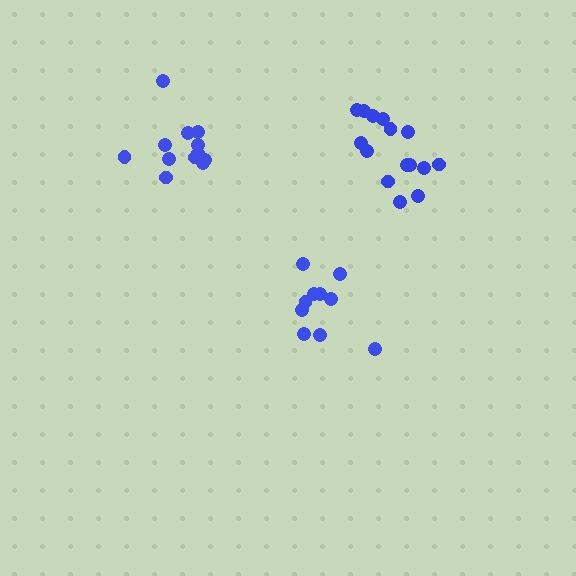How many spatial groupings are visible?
There are 3 spatial groupings.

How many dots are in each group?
Group 1: 15 dots, Group 2: 12 dots, Group 3: 10 dots (37 total).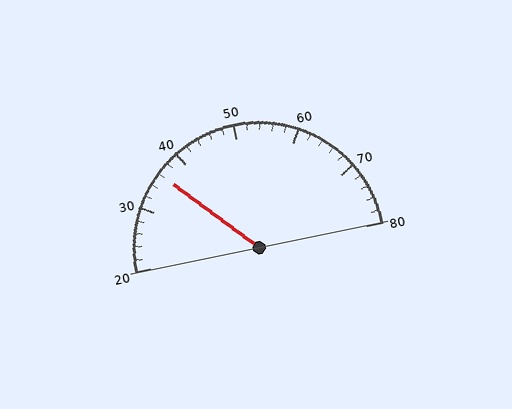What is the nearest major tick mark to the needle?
The nearest major tick mark is 40.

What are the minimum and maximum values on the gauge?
The gauge ranges from 20 to 80.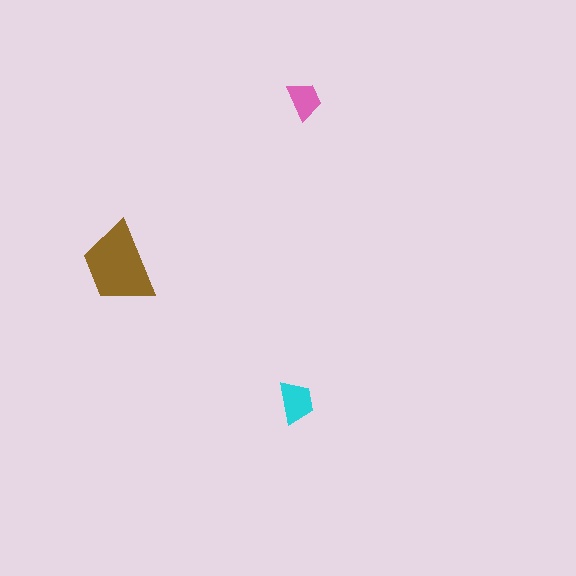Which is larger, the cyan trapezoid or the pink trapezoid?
The cyan one.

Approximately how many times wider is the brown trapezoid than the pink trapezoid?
About 2 times wider.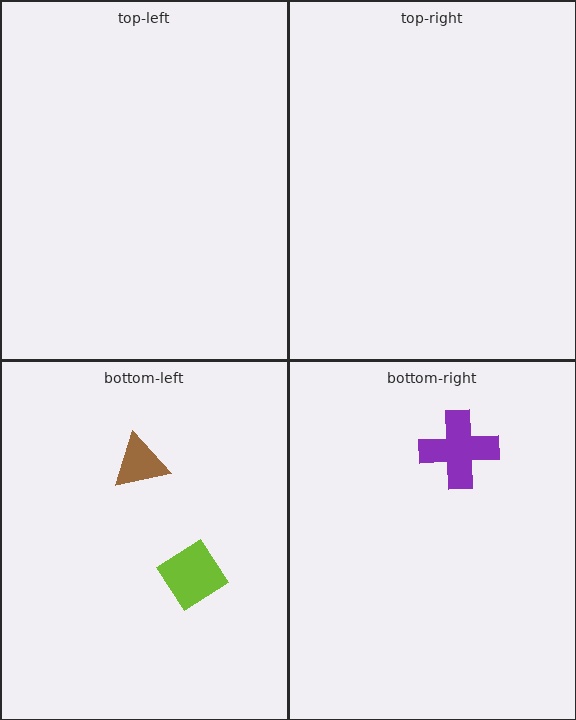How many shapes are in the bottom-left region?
2.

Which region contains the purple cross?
The bottom-right region.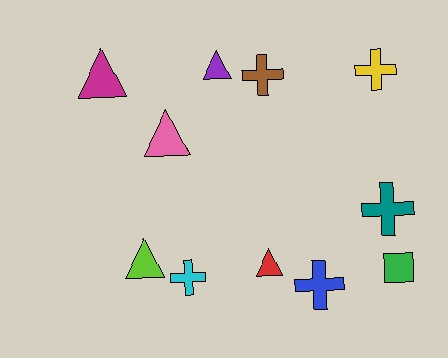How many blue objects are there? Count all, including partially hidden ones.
There is 1 blue object.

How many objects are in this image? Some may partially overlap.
There are 11 objects.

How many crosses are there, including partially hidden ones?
There are 5 crosses.